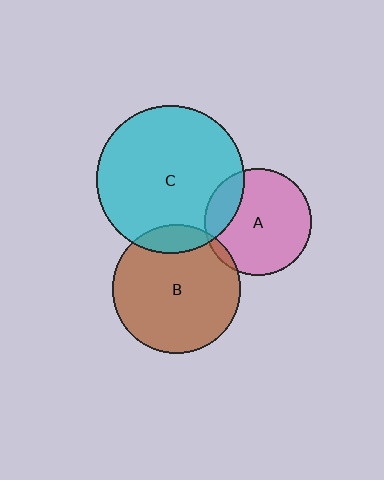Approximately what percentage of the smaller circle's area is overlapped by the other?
Approximately 15%.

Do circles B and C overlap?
Yes.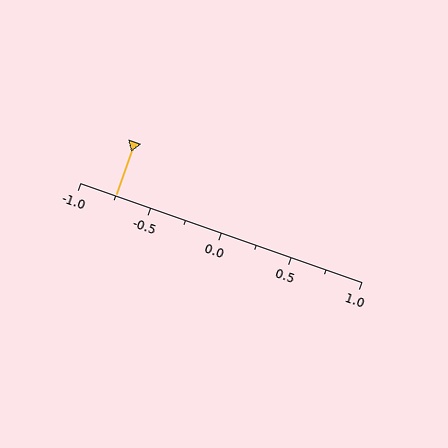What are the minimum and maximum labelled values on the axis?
The axis runs from -1.0 to 1.0.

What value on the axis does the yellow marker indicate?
The marker indicates approximately -0.75.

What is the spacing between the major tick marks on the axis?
The major ticks are spaced 0.5 apart.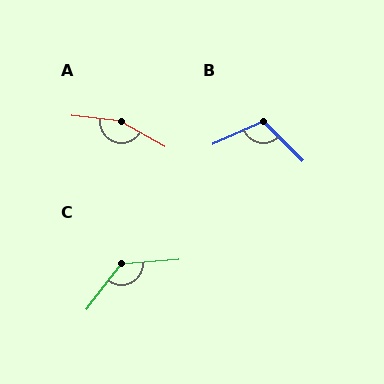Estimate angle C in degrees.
Approximately 133 degrees.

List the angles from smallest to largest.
B (111°), C (133°), A (156°).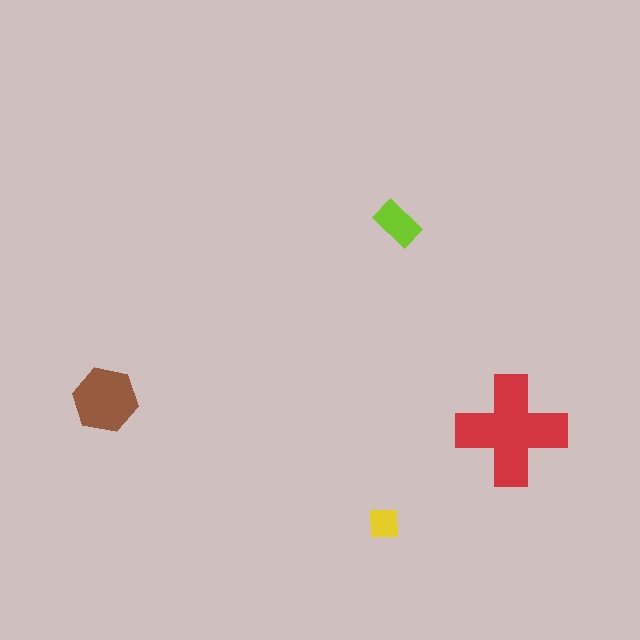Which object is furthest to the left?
The brown hexagon is leftmost.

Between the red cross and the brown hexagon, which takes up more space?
The red cross.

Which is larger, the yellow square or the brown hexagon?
The brown hexagon.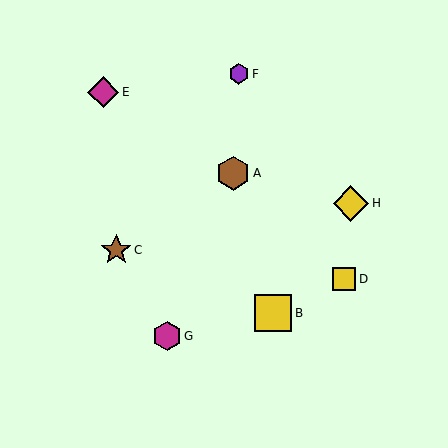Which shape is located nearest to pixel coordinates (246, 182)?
The brown hexagon (labeled A) at (233, 173) is nearest to that location.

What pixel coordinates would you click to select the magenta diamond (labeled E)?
Click at (103, 92) to select the magenta diamond E.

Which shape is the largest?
The yellow square (labeled B) is the largest.